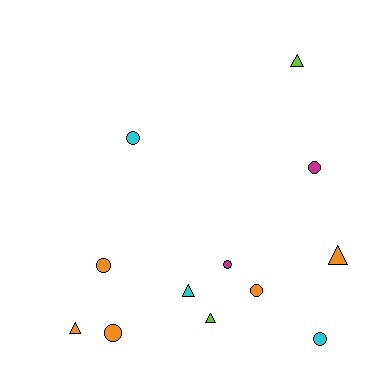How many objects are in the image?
There are 12 objects.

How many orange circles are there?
There are 3 orange circles.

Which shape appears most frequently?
Circle, with 7 objects.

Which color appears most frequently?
Orange, with 5 objects.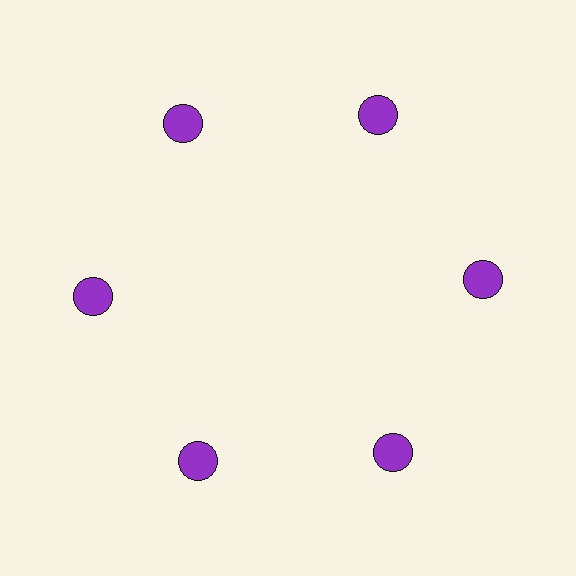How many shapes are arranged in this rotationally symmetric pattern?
There are 12 shapes, arranged in 6 groups of 2.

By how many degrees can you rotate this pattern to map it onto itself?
The pattern maps onto itself every 60 degrees of rotation.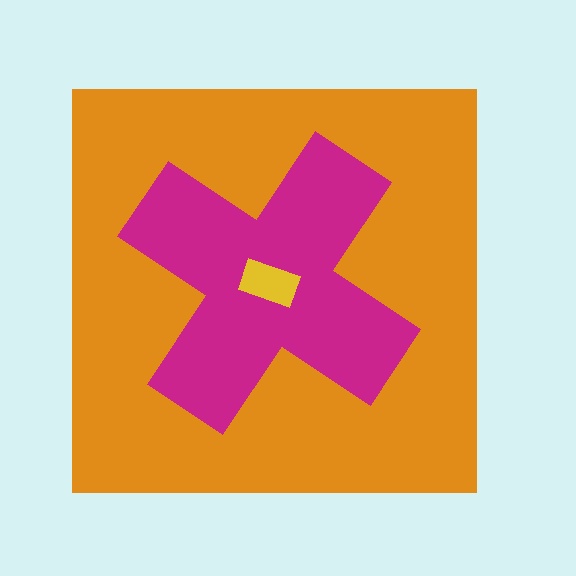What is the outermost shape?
The orange square.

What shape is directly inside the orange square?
The magenta cross.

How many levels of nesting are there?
3.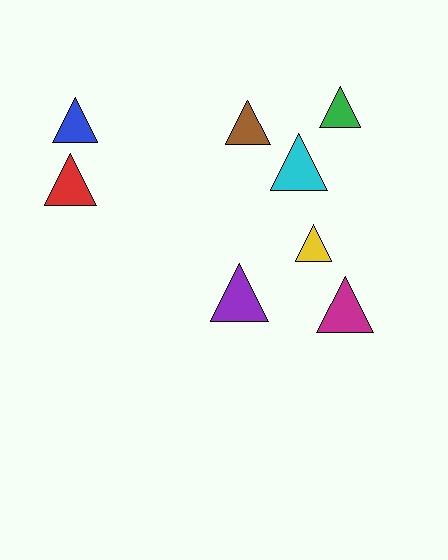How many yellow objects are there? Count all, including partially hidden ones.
There is 1 yellow object.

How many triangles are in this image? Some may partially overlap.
There are 8 triangles.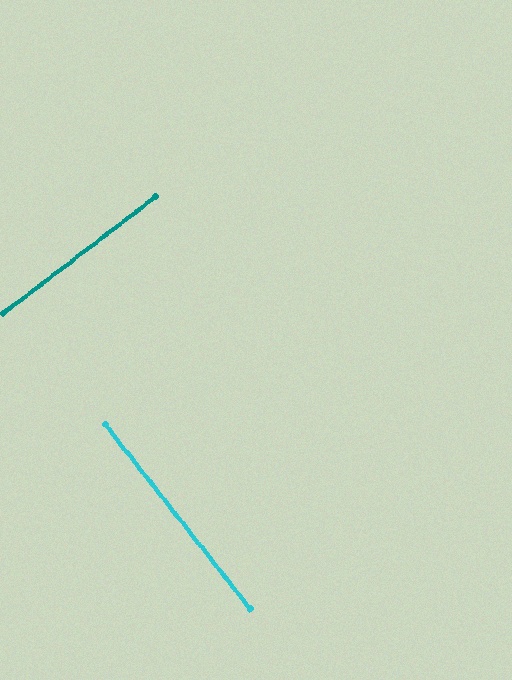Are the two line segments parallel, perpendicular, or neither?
Perpendicular — they meet at approximately 89°.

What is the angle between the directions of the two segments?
Approximately 89 degrees.